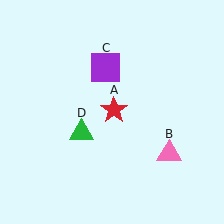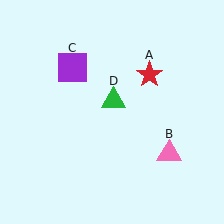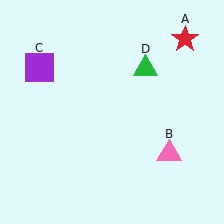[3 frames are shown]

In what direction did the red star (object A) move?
The red star (object A) moved up and to the right.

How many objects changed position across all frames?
3 objects changed position: red star (object A), purple square (object C), green triangle (object D).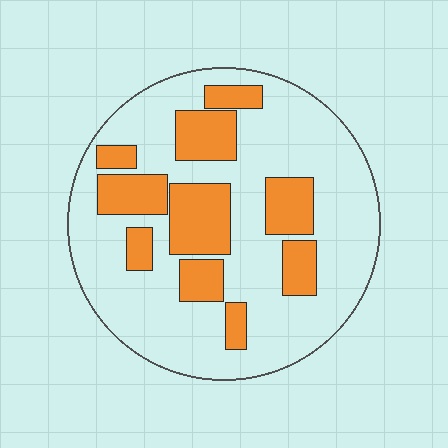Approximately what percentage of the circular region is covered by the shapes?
Approximately 30%.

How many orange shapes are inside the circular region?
10.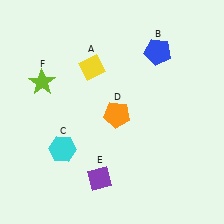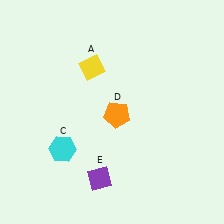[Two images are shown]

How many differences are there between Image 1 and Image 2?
There are 2 differences between the two images.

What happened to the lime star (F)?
The lime star (F) was removed in Image 2. It was in the top-left area of Image 1.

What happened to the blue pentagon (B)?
The blue pentagon (B) was removed in Image 2. It was in the top-right area of Image 1.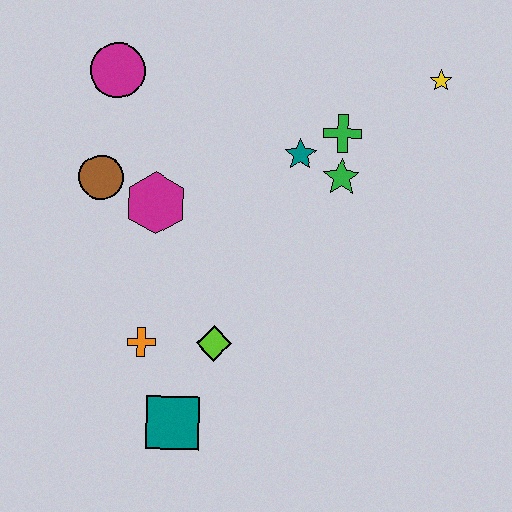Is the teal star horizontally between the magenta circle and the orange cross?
No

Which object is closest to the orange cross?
The lime diamond is closest to the orange cross.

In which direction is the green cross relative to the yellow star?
The green cross is to the left of the yellow star.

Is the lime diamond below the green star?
Yes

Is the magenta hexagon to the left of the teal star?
Yes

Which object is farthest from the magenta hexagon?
The yellow star is farthest from the magenta hexagon.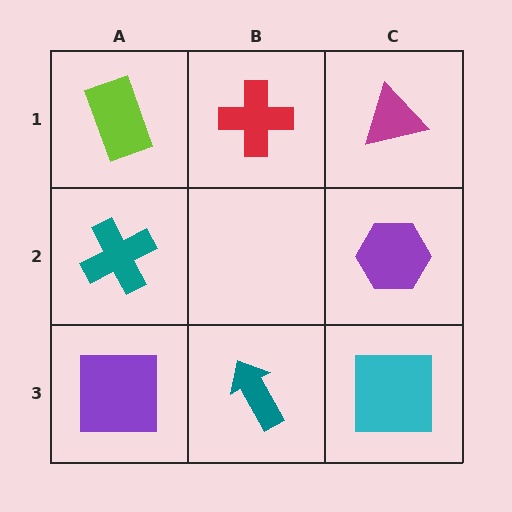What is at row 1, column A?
A lime rectangle.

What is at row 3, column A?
A purple square.